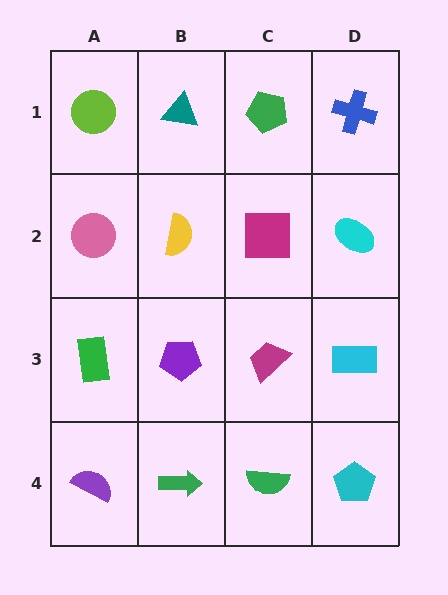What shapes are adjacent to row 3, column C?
A magenta square (row 2, column C), a green semicircle (row 4, column C), a purple pentagon (row 3, column B), a cyan rectangle (row 3, column D).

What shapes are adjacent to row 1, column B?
A yellow semicircle (row 2, column B), a lime circle (row 1, column A), a green pentagon (row 1, column C).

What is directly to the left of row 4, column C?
A green arrow.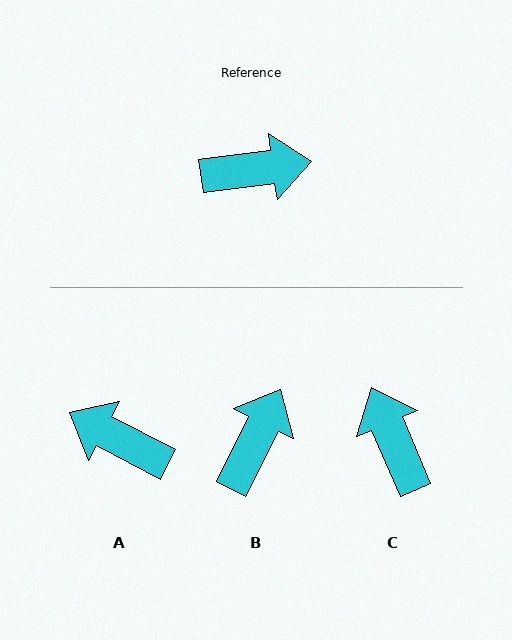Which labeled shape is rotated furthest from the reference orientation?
A, about 145 degrees away.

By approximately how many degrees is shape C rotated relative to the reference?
Approximately 106 degrees counter-clockwise.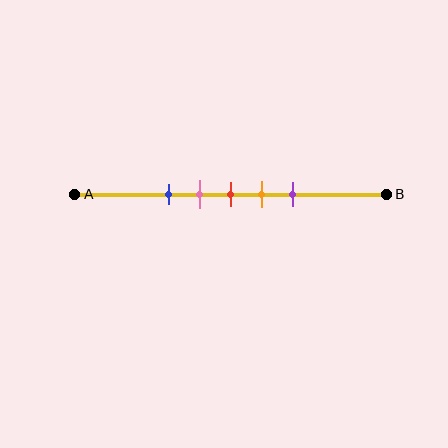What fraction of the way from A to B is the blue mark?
The blue mark is approximately 30% (0.3) of the way from A to B.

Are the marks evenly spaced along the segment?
Yes, the marks are approximately evenly spaced.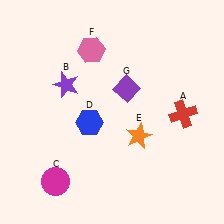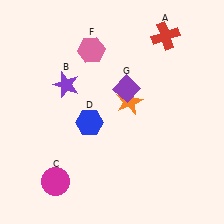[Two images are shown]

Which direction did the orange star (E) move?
The orange star (E) moved up.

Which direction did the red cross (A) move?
The red cross (A) moved up.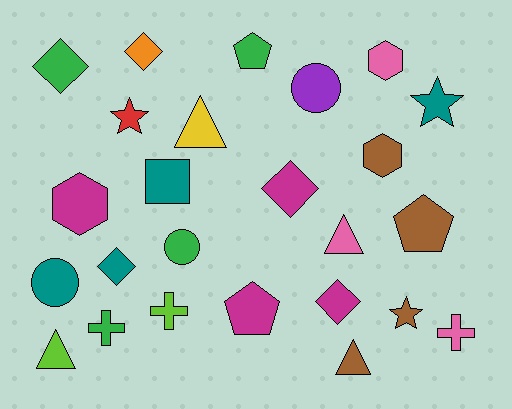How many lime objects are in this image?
There are 2 lime objects.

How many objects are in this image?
There are 25 objects.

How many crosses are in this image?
There are 3 crosses.